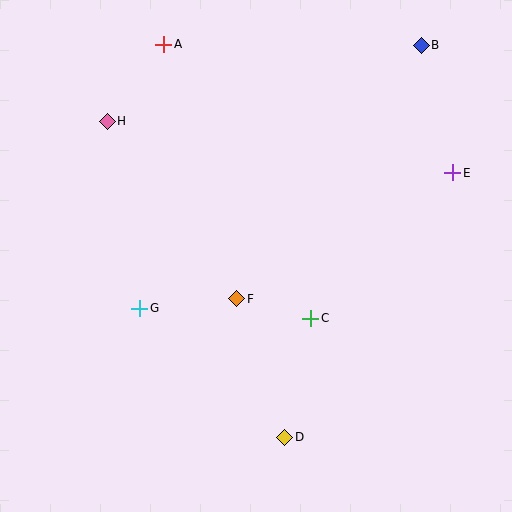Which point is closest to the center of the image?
Point F at (237, 299) is closest to the center.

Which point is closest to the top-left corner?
Point H is closest to the top-left corner.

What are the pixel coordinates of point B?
Point B is at (421, 45).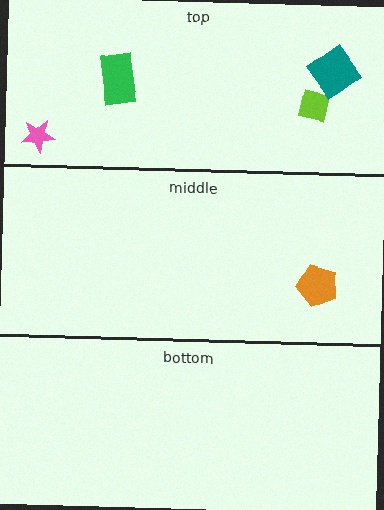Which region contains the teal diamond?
The top region.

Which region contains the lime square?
The top region.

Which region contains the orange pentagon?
The middle region.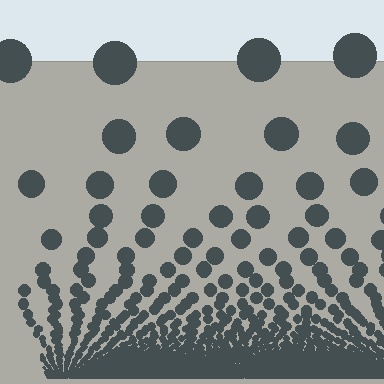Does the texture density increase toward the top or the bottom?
Density increases toward the bottom.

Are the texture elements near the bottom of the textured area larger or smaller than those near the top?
Smaller. The gradient is inverted — elements near the bottom are smaller and denser.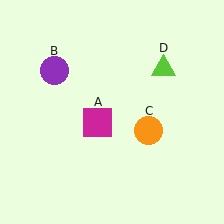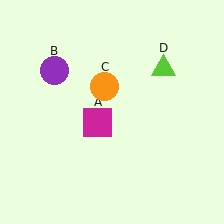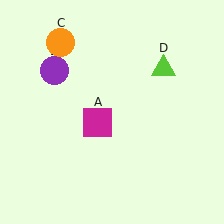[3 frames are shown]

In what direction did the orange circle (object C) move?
The orange circle (object C) moved up and to the left.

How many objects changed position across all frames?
1 object changed position: orange circle (object C).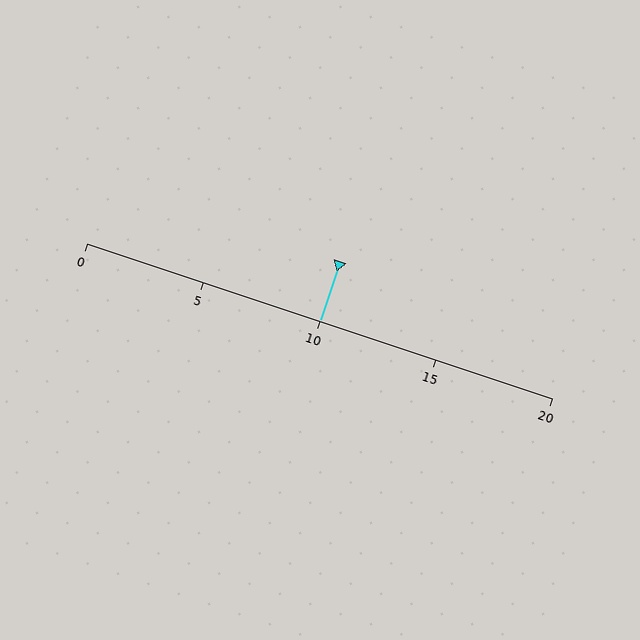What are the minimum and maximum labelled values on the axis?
The axis runs from 0 to 20.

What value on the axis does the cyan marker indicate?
The marker indicates approximately 10.